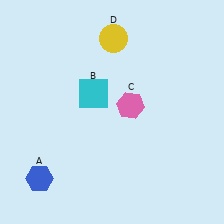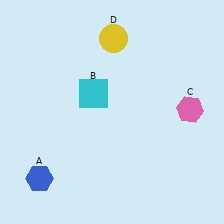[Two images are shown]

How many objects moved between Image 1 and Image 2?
1 object moved between the two images.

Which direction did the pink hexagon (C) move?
The pink hexagon (C) moved right.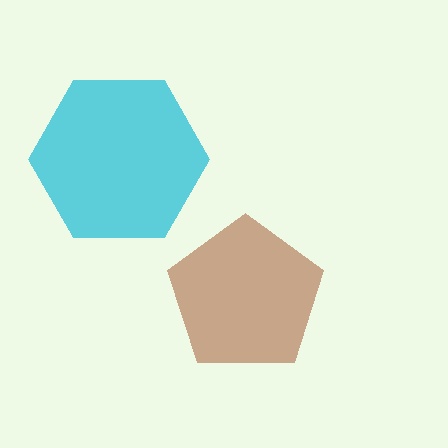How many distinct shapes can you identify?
There are 2 distinct shapes: a cyan hexagon, a brown pentagon.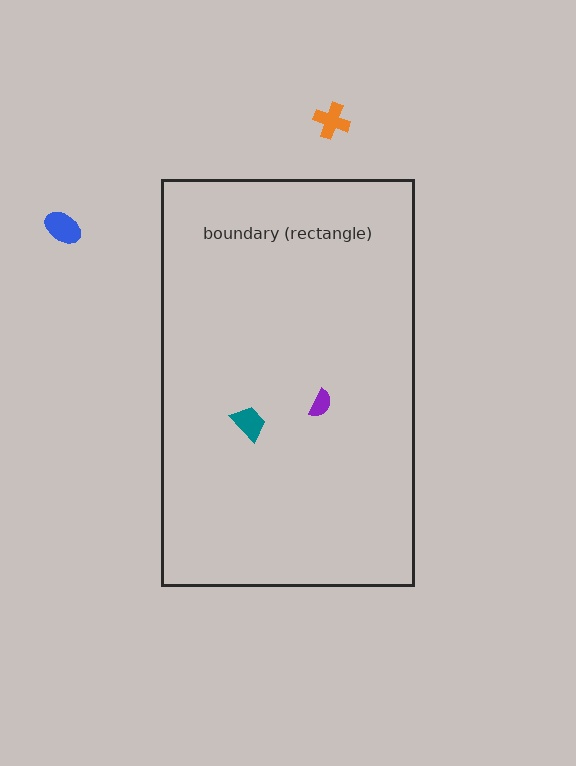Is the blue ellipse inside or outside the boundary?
Outside.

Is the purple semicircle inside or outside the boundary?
Inside.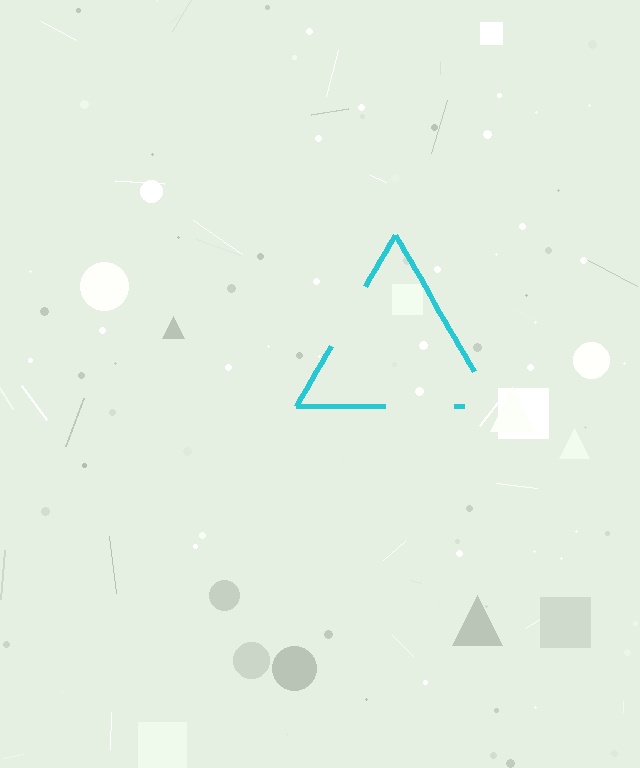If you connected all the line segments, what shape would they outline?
They would outline a triangle.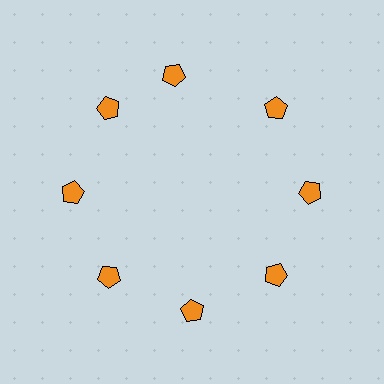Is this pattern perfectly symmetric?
No. The 8 orange pentagons are arranged in a ring, but one element near the 12 o'clock position is rotated out of alignment along the ring, breaking the 8-fold rotational symmetry.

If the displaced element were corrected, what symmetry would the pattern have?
It would have 8-fold rotational symmetry — the pattern would map onto itself every 45 degrees.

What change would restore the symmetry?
The symmetry would be restored by rotating it back into even spacing with its neighbors so that all 8 pentagons sit at equal angles and equal distance from the center.